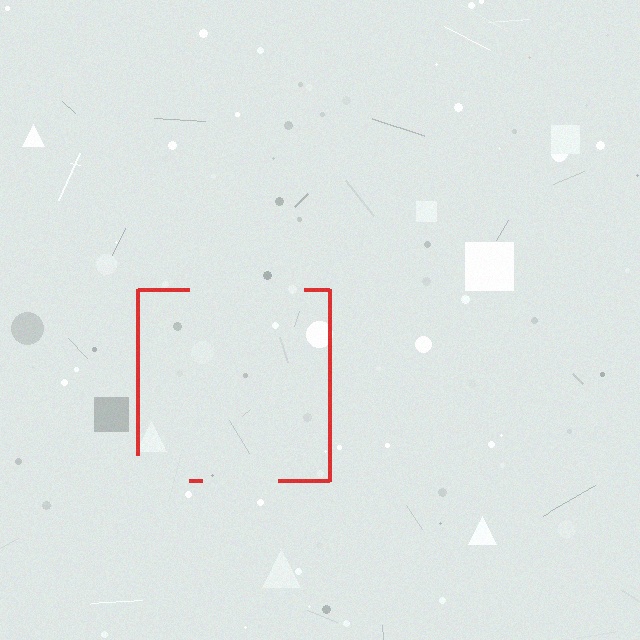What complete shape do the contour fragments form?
The contour fragments form a square.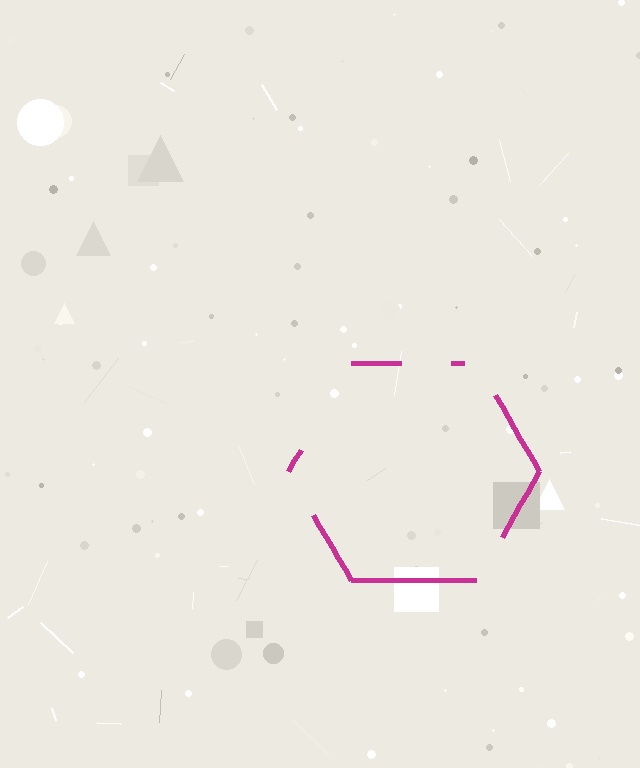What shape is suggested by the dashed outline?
The dashed outline suggests a hexagon.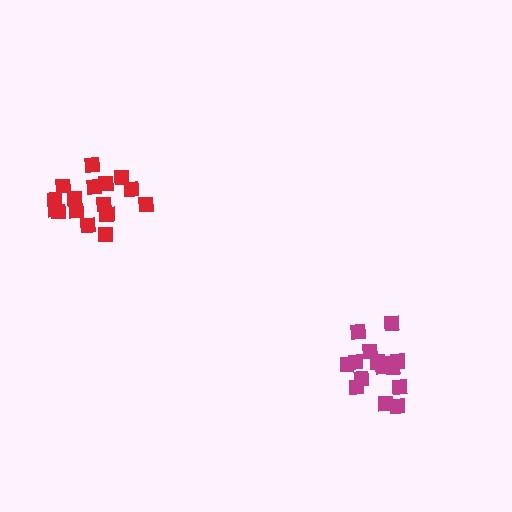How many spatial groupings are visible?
There are 2 spatial groupings.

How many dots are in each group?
Group 1: 16 dots, Group 2: 17 dots (33 total).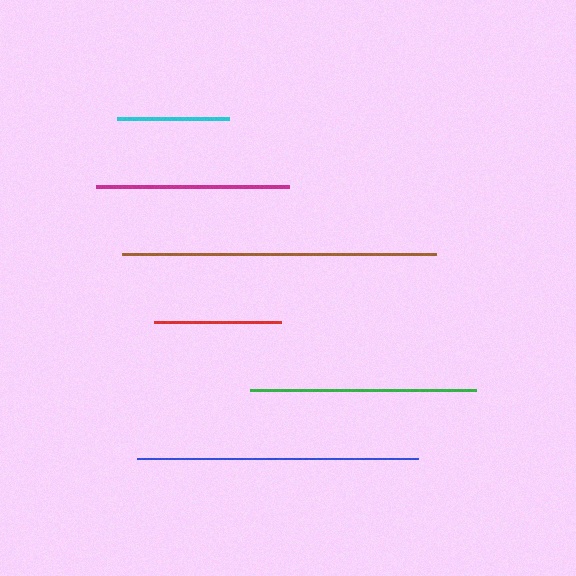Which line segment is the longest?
The brown line is the longest at approximately 314 pixels.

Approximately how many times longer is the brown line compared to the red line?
The brown line is approximately 2.5 times the length of the red line.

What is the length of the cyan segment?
The cyan segment is approximately 112 pixels long.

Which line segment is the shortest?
The cyan line is the shortest at approximately 112 pixels.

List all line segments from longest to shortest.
From longest to shortest: brown, blue, green, magenta, red, cyan.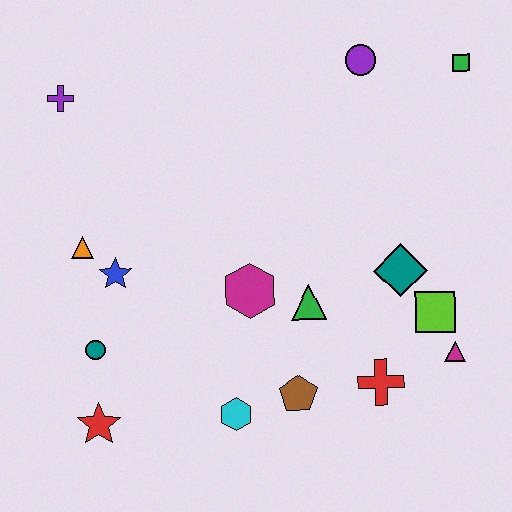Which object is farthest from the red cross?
The purple cross is farthest from the red cross.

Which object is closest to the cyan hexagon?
The brown pentagon is closest to the cyan hexagon.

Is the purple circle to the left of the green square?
Yes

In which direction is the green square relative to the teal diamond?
The green square is above the teal diamond.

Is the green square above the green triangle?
Yes